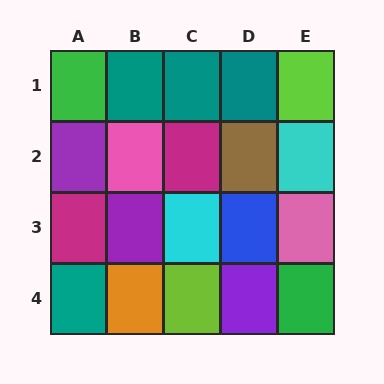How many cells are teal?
4 cells are teal.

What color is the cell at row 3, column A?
Magenta.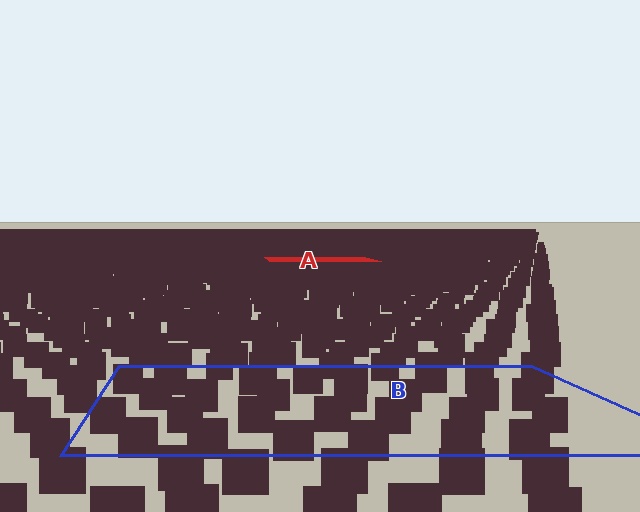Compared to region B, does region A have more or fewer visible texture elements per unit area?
Region A has more texture elements per unit area — they are packed more densely because it is farther away.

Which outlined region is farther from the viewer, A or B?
Region A is farther from the viewer — the texture elements inside it appear smaller and more densely packed.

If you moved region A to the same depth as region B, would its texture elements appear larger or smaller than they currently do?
They would appear larger. At a closer depth, the same texture elements are projected at a bigger on-screen size.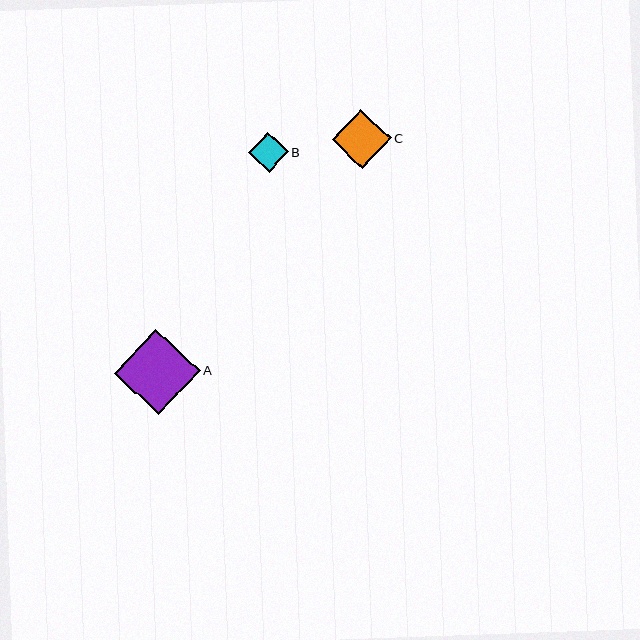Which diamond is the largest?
Diamond A is the largest with a size of approximately 86 pixels.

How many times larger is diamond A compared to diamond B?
Diamond A is approximately 2.1 times the size of diamond B.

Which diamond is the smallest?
Diamond B is the smallest with a size of approximately 40 pixels.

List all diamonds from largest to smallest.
From largest to smallest: A, C, B.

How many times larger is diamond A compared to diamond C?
Diamond A is approximately 1.5 times the size of diamond C.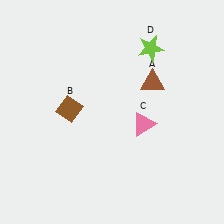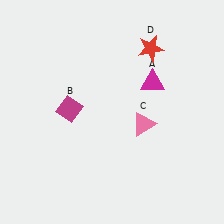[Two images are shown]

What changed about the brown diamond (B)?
In Image 1, B is brown. In Image 2, it changed to magenta.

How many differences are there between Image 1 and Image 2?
There are 3 differences between the two images.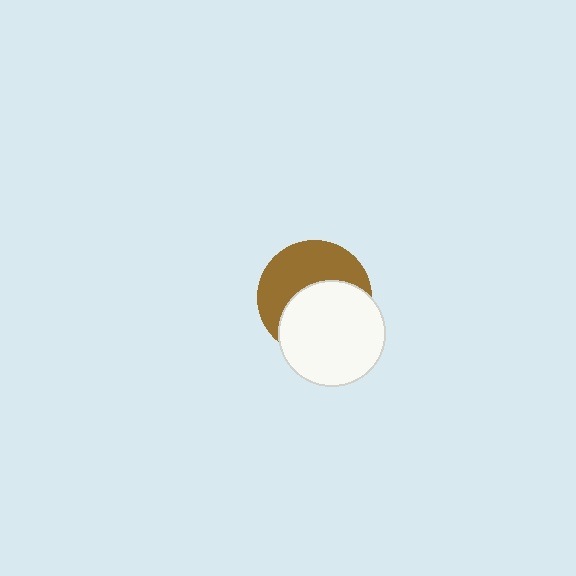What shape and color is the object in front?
The object in front is a white circle.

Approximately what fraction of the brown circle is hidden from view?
Roughly 52% of the brown circle is hidden behind the white circle.